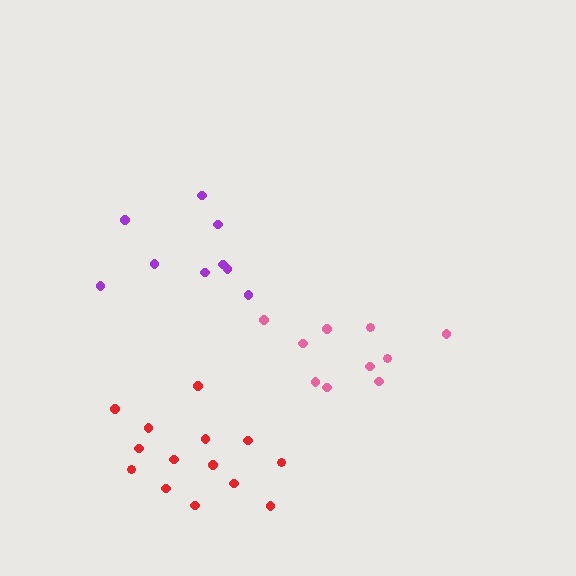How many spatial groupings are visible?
There are 3 spatial groupings.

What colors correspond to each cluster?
The clusters are colored: pink, red, purple.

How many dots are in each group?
Group 1: 10 dots, Group 2: 14 dots, Group 3: 9 dots (33 total).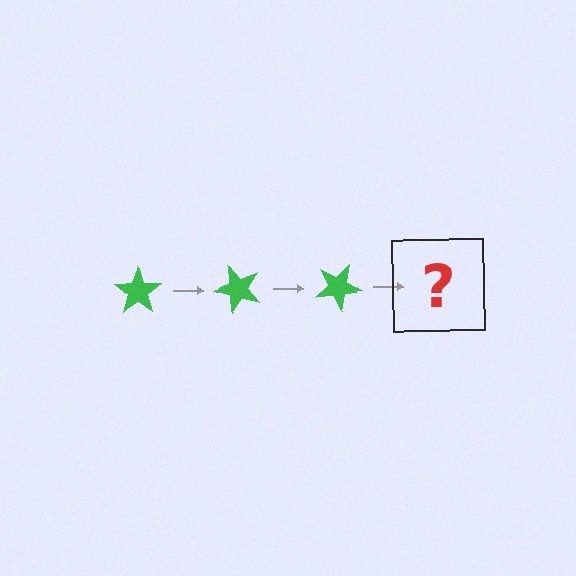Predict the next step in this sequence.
The next step is a green star rotated 150 degrees.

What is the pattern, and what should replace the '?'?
The pattern is that the star rotates 50 degrees each step. The '?' should be a green star rotated 150 degrees.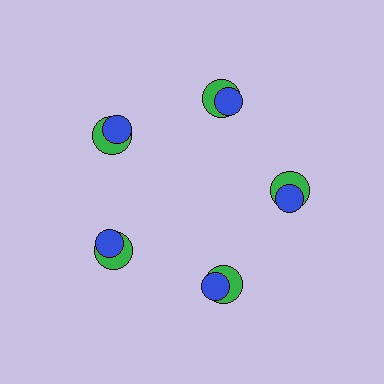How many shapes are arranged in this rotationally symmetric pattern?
There are 10 shapes, arranged in 5 groups of 2.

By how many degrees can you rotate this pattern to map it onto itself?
The pattern maps onto itself every 72 degrees of rotation.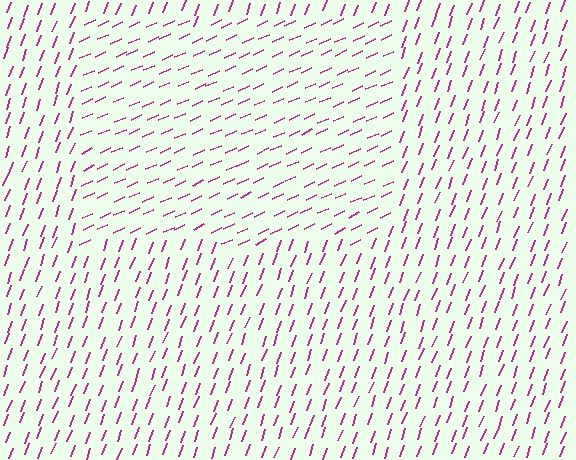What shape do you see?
I see a rectangle.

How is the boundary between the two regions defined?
The boundary is defined purely by a change in line orientation (approximately 45 degrees difference). All lines are the same color and thickness.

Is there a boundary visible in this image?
Yes, there is a texture boundary formed by a change in line orientation.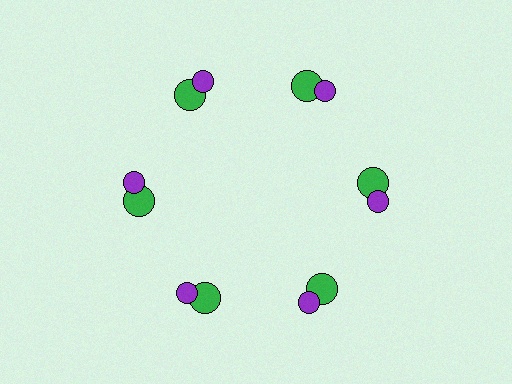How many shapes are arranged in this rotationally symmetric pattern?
There are 12 shapes, arranged in 6 groups of 2.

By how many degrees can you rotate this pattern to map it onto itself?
The pattern maps onto itself every 60 degrees of rotation.